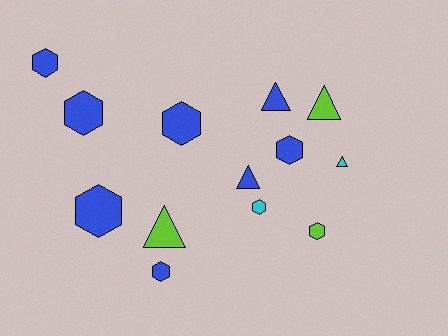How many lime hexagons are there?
There is 1 lime hexagon.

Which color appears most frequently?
Blue, with 8 objects.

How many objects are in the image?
There are 13 objects.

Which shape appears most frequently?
Hexagon, with 8 objects.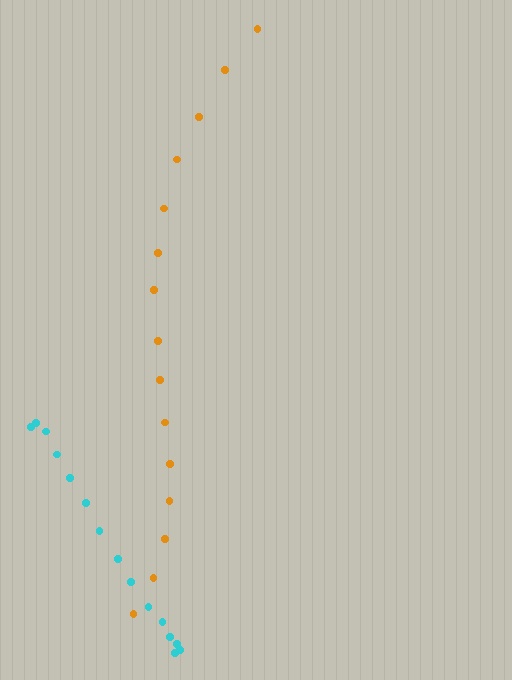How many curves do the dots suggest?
There are 2 distinct paths.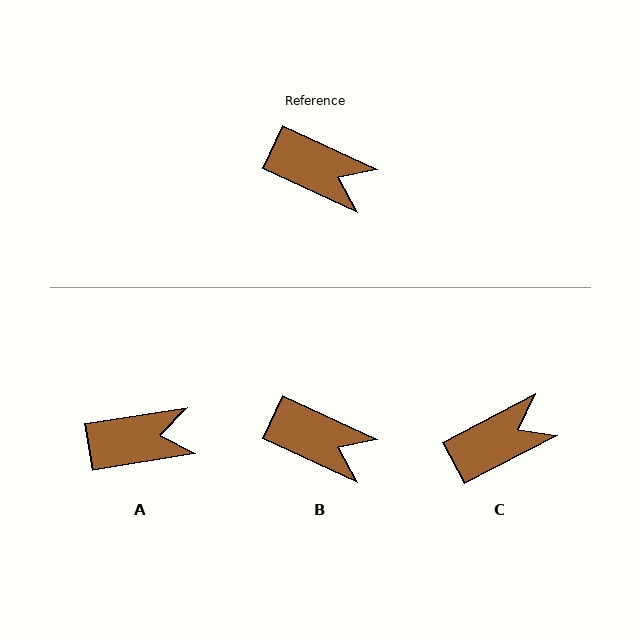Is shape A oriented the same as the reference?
No, it is off by about 34 degrees.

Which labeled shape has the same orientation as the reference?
B.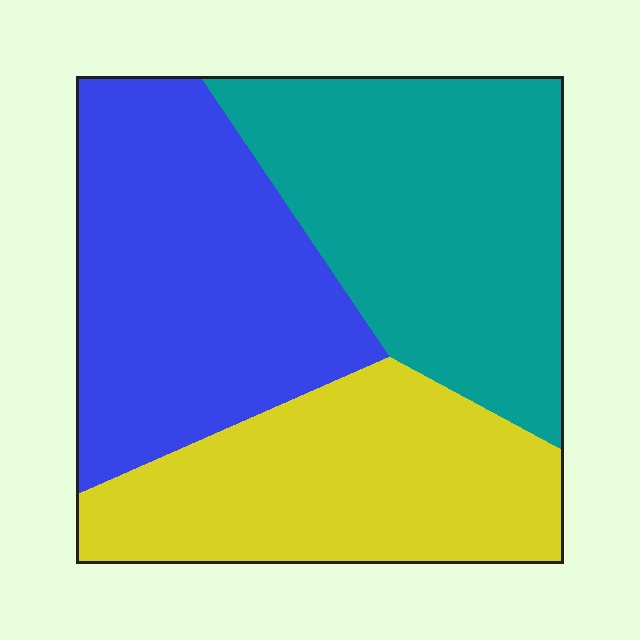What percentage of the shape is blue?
Blue takes up about one third (1/3) of the shape.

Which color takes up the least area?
Yellow, at roughly 30%.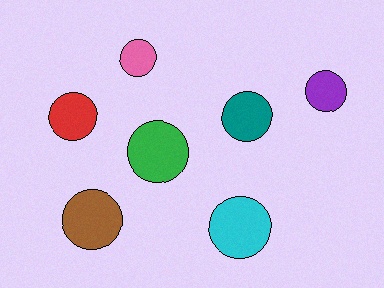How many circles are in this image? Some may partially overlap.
There are 7 circles.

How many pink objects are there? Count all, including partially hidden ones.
There is 1 pink object.